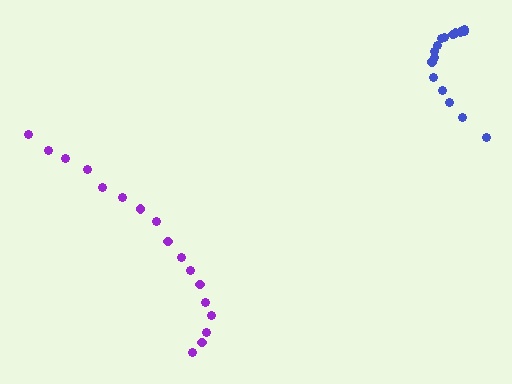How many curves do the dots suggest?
There are 2 distinct paths.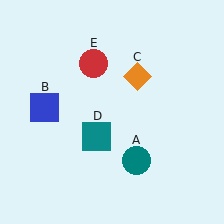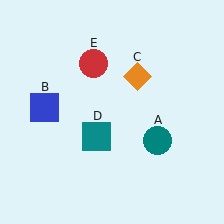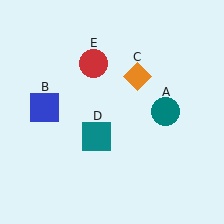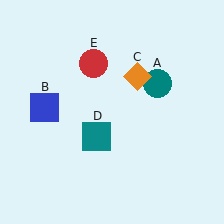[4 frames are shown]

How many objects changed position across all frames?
1 object changed position: teal circle (object A).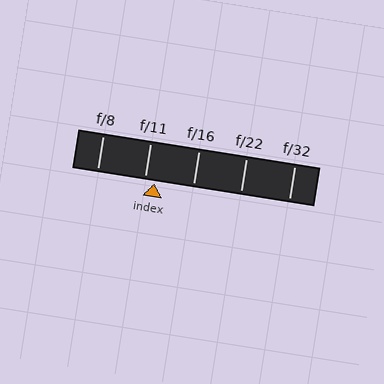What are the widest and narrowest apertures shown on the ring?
The widest aperture shown is f/8 and the narrowest is f/32.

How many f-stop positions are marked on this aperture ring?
There are 5 f-stop positions marked.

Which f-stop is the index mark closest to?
The index mark is closest to f/11.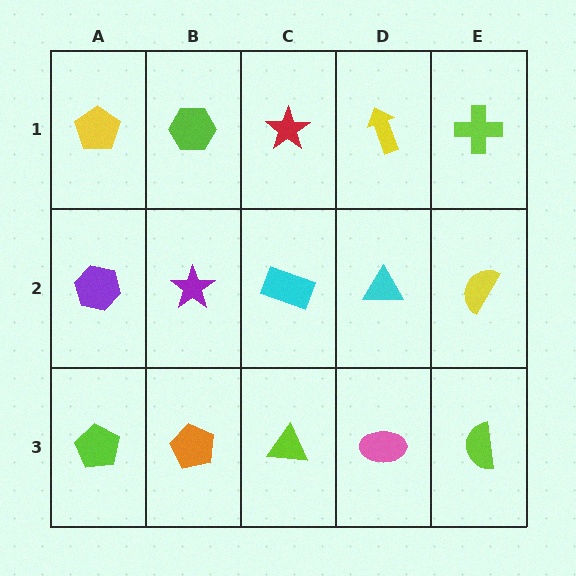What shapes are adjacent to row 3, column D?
A cyan triangle (row 2, column D), a lime triangle (row 3, column C), a lime semicircle (row 3, column E).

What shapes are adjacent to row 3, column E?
A yellow semicircle (row 2, column E), a pink ellipse (row 3, column D).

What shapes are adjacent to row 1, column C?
A cyan rectangle (row 2, column C), a lime hexagon (row 1, column B), a yellow arrow (row 1, column D).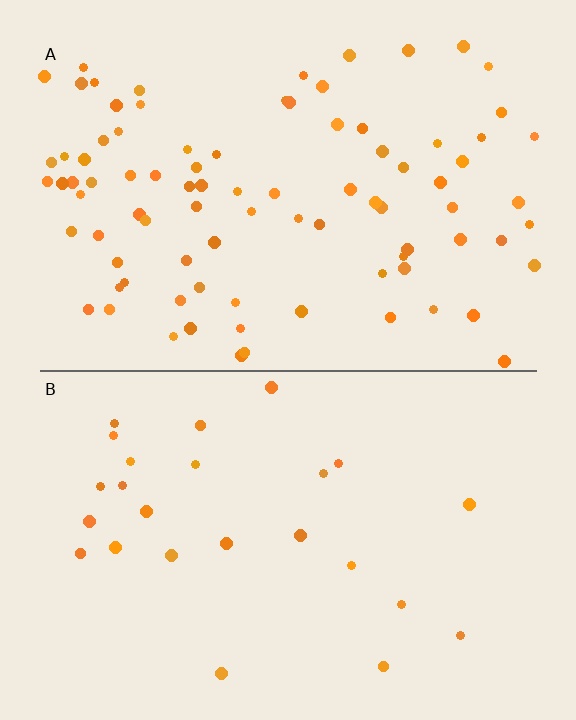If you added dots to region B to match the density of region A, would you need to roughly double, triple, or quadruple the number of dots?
Approximately triple.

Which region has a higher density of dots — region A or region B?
A (the top).